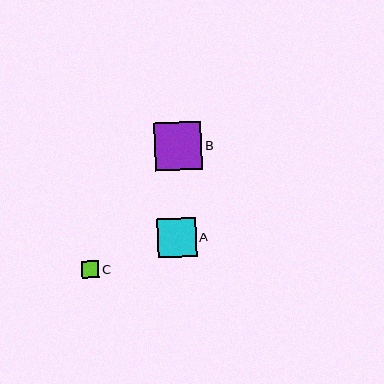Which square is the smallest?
Square C is the smallest with a size of approximately 17 pixels.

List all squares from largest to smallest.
From largest to smallest: B, A, C.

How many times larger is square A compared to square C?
Square A is approximately 2.3 times the size of square C.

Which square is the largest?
Square B is the largest with a size of approximately 48 pixels.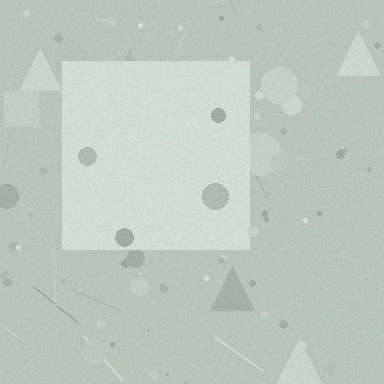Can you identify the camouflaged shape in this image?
The camouflaged shape is a square.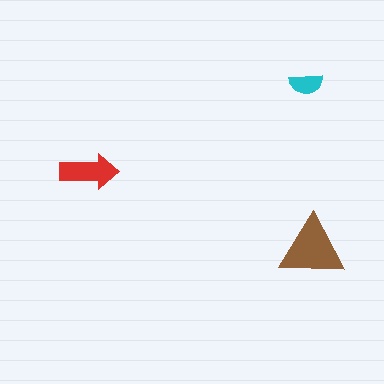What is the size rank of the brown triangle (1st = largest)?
1st.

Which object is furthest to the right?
The brown triangle is rightmost.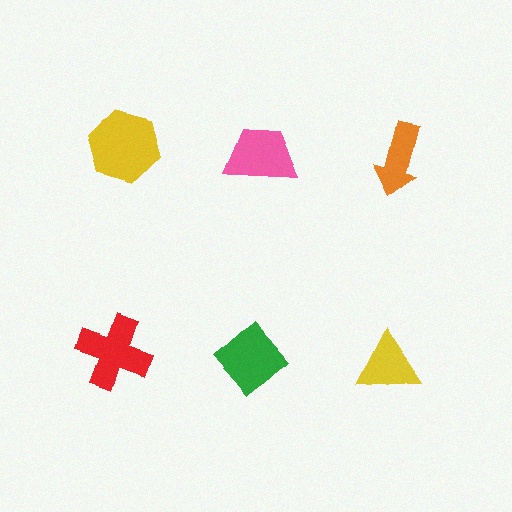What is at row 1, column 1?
A yellow hexagon.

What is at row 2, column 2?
A green diamond.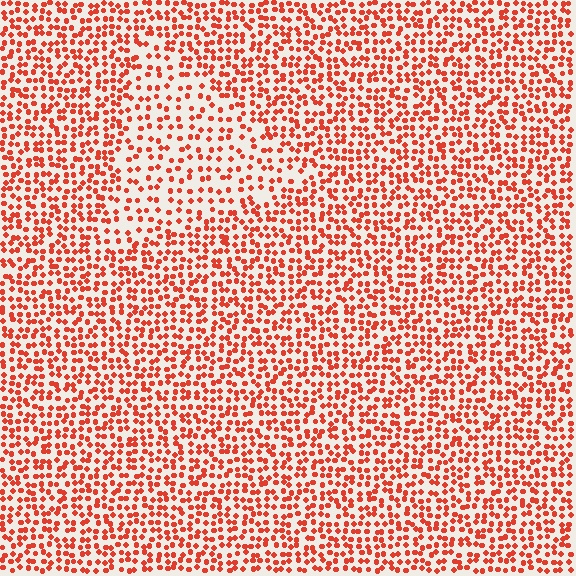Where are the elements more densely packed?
The elements are more densely packed outside the triangle boundary.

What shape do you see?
I see a triangle.